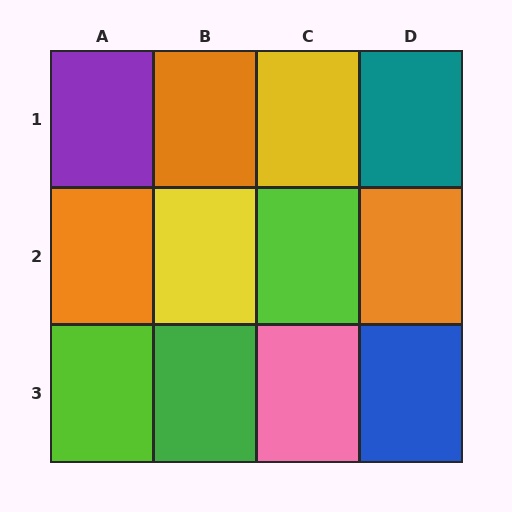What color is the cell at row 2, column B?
Yellow.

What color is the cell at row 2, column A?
Orange.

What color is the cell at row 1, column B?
Orange.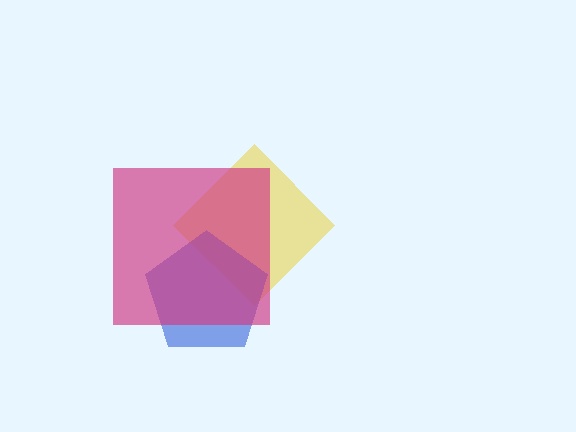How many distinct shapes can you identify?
There are 3 distinct shapes: a yellow diamond, a blue pentagon, a magenta square.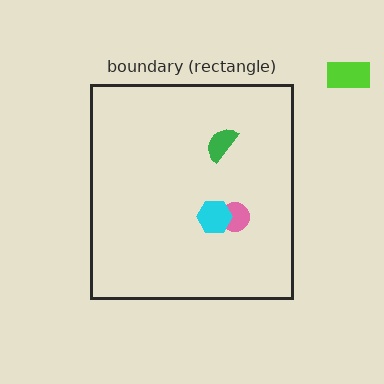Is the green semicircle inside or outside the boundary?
Inside.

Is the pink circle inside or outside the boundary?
Inside.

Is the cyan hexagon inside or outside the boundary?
Inside.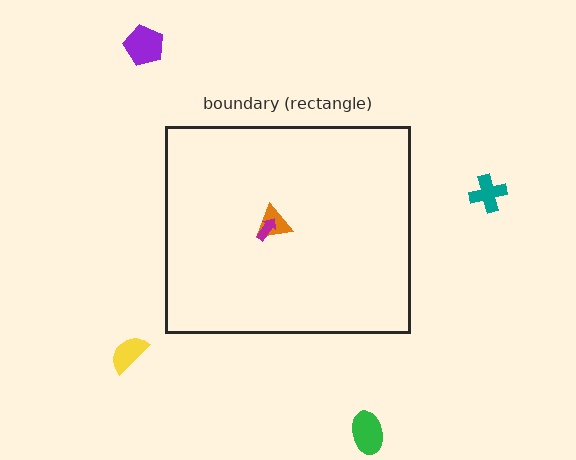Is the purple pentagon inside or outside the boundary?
Outside.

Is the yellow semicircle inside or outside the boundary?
Outside.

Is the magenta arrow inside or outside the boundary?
Inside.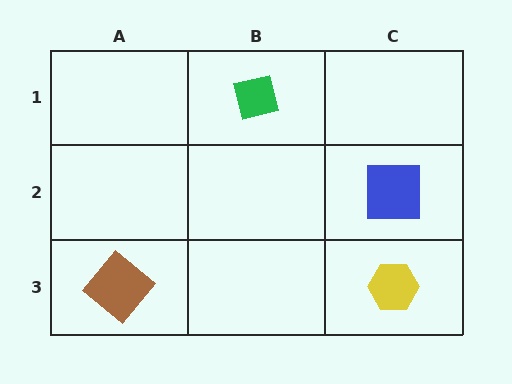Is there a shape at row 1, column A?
No, that cell is empty.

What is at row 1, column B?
A green square.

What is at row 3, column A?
A brown diamond.